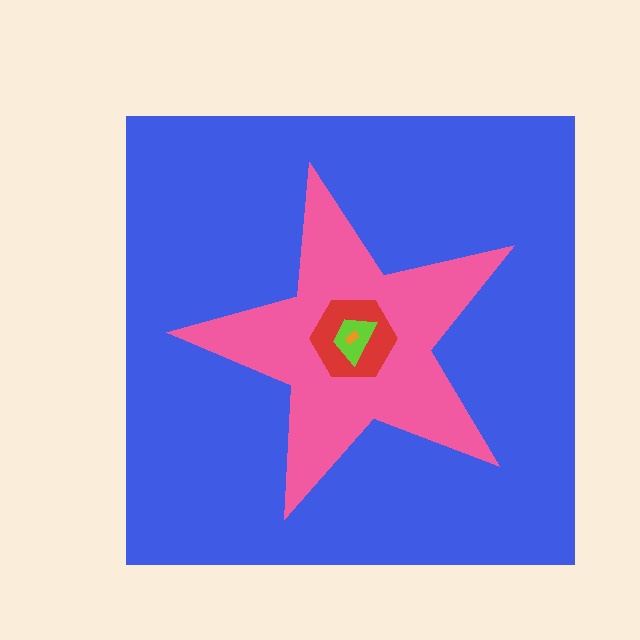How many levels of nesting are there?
5.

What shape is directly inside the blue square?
The pink star.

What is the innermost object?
The orange rectangle.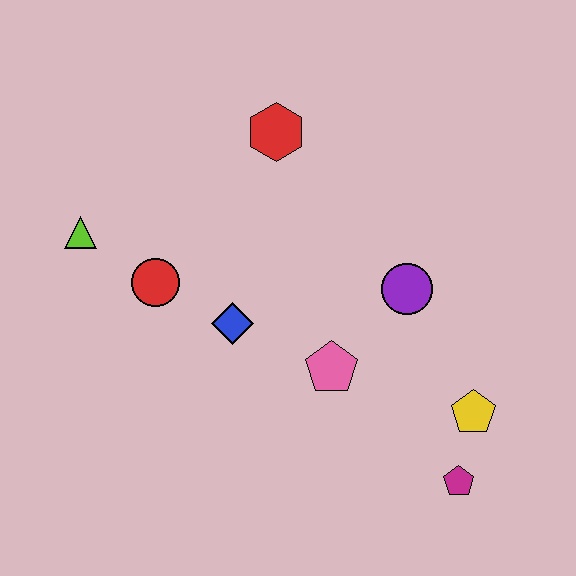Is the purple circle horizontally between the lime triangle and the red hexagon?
No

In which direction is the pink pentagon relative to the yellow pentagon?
The pink pentagon is to the left of the yellow pentagon.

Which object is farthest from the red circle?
The magenta pentagon is farthest from the red circle.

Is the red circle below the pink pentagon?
No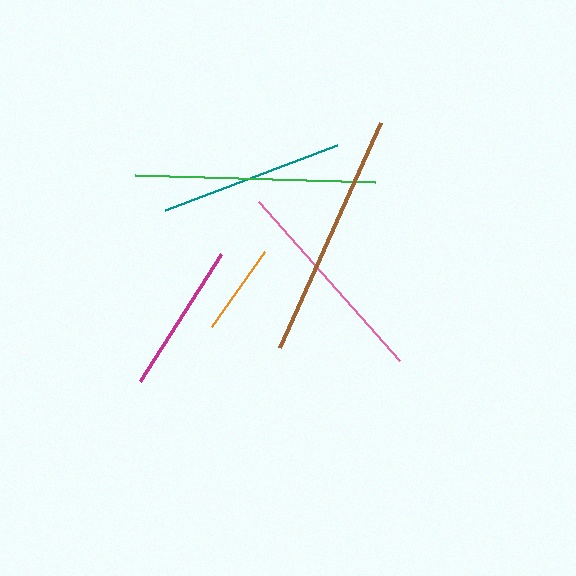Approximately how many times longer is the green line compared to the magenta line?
The green line is approximately 1.6 times the length of the magenta line.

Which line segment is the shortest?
The orange line is the shortest at approximately 92 pixels.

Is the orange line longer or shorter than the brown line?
The brown line is longer than the orange line.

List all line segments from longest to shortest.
From longest to shortest: brown, green, pink, teal, magenta, orange.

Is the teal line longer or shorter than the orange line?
The teal line is longer than the orange line.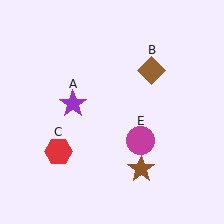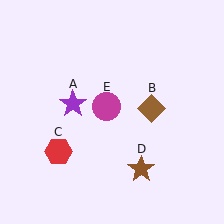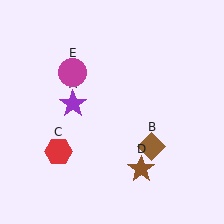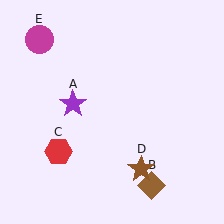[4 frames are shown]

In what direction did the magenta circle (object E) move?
The magenta circle (object E) moved up and to the left.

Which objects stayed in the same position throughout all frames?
Purple star (object A) and red hexagon (object C) and brown star (object D) remained stationary.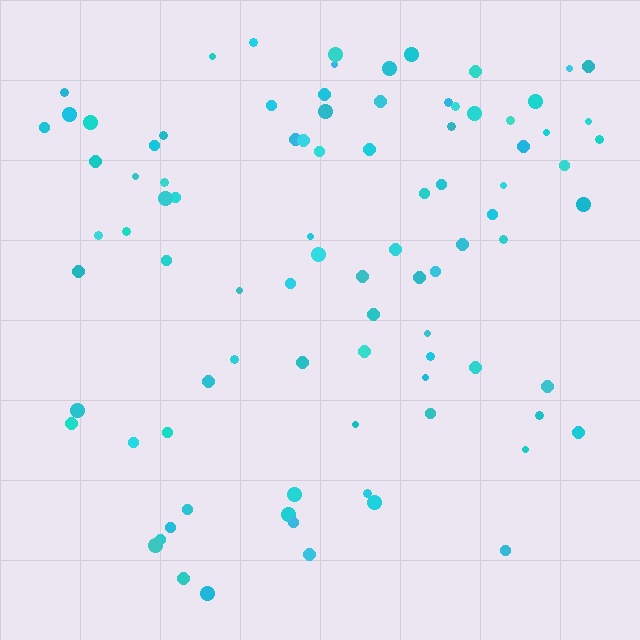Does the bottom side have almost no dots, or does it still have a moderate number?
Still a moderate number, just noticeably fewer than the top.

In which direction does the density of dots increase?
From bottom to top, with the top side densest.